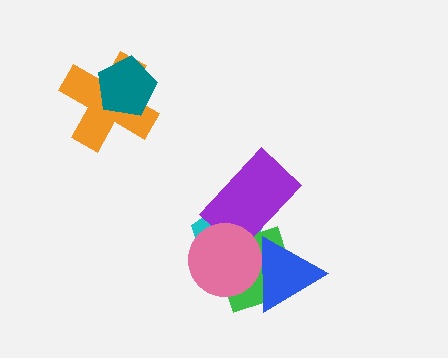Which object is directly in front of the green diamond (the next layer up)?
The purple rectangle is directly in front of the green diamond.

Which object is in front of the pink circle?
The blue triangle is in front of the pink circle.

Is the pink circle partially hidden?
Yes, it is partially covered by another shape.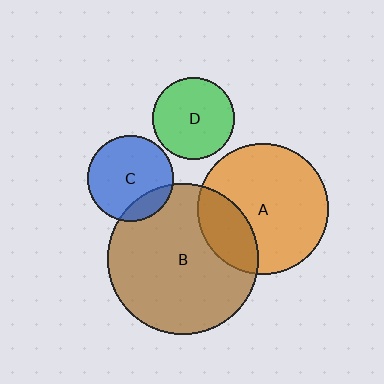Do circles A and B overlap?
Yes.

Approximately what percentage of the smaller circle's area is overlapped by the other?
Approximately 25%.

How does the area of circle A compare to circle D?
Approximately 2.6 times.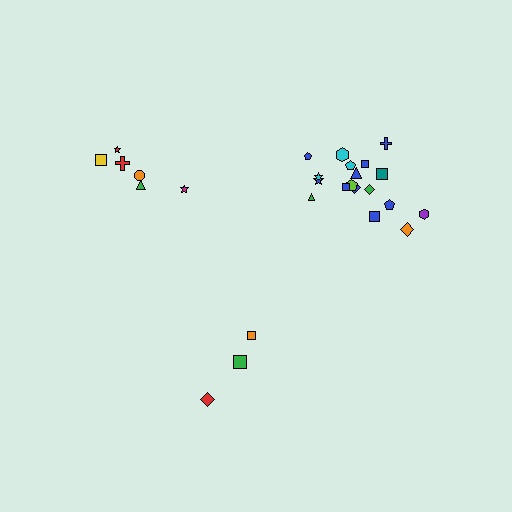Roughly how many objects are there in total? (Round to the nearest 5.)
Roughly 25 objects in total.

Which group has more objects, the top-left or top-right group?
The top-right group.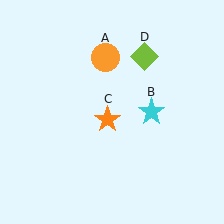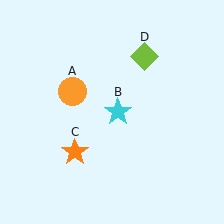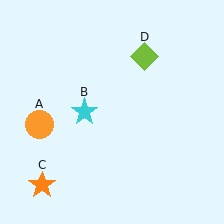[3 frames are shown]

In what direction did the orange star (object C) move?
The orange star (object C) moved down and to the left.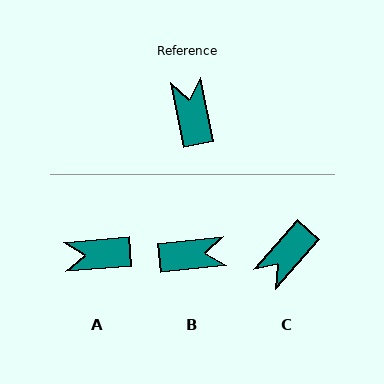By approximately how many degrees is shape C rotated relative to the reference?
Approximately 127 degrees counter-clockwise.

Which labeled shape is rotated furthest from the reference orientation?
C, about 127 degrees away.